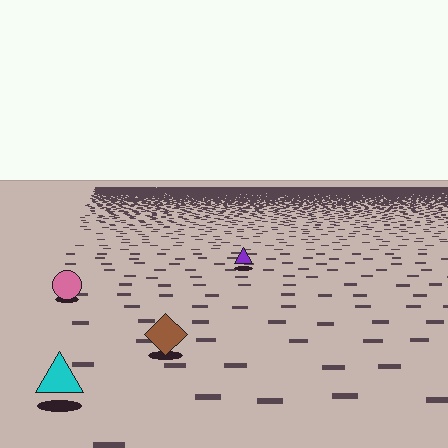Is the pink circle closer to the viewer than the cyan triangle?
No. The cyan triangle is closer — you can tell from the texture gradient: the ground texture is coarser near it.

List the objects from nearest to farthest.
From nearest to farthest: the cyan triangle, the brown diamond, the pink circle, the purple triangle.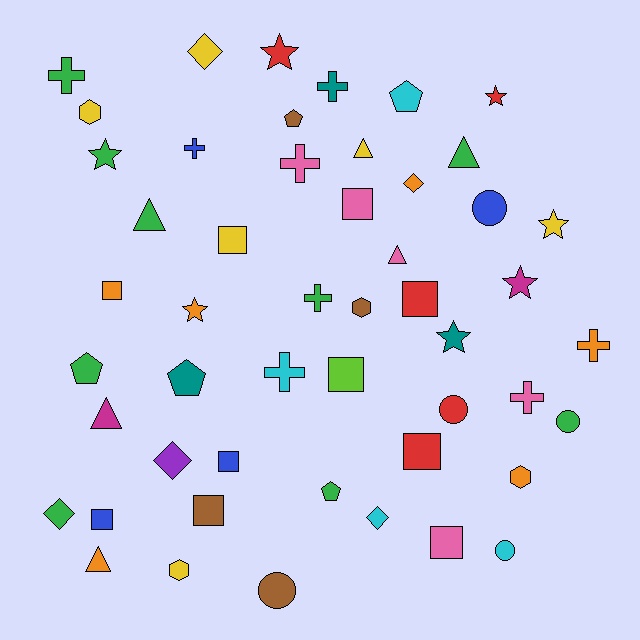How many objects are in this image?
There are 50 objects.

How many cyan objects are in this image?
There are 4 cyan objects.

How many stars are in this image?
There are 7 stars.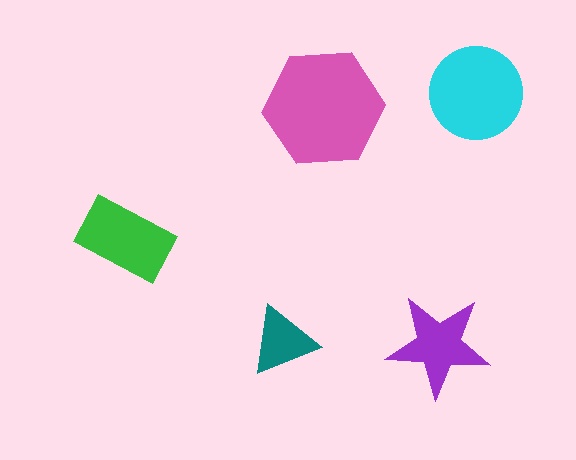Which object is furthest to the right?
The cyan circle is rightmost.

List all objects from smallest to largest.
The teal triangle, the purple star, the green rectangle, the cyan circle, the pink hexagon.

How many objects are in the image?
There are 5 objects in the image.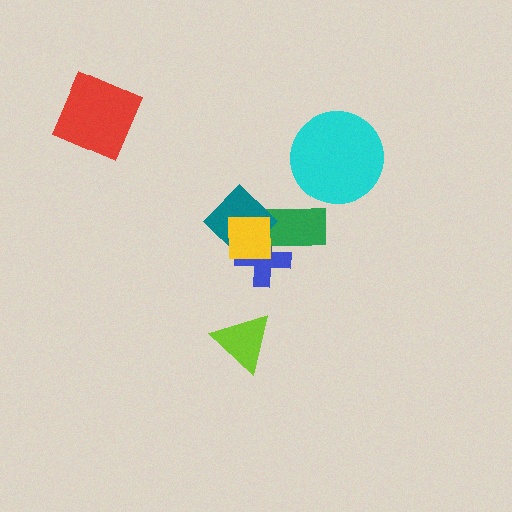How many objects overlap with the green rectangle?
3 objects overlap with the green rectangle.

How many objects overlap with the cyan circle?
0 objects overlap with the cyan circle.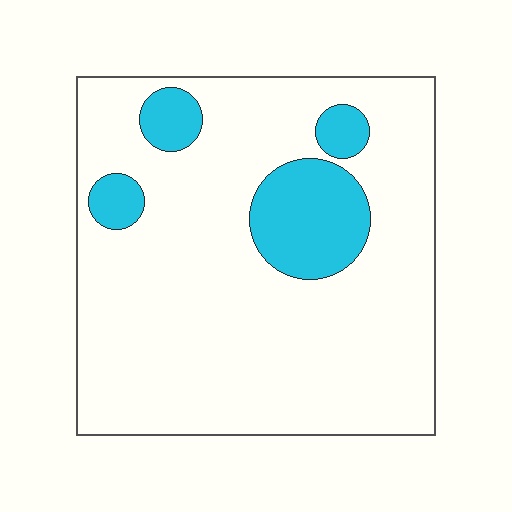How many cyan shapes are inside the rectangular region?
4.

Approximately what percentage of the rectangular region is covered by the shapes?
Approximately 15%.